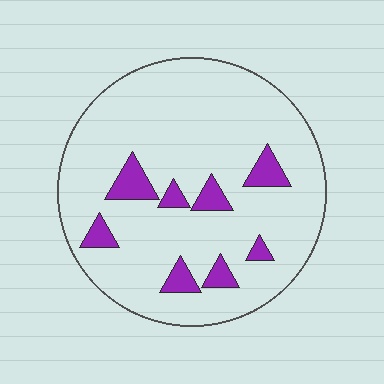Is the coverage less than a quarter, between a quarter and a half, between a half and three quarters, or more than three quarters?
Less than a quarter.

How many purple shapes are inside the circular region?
8.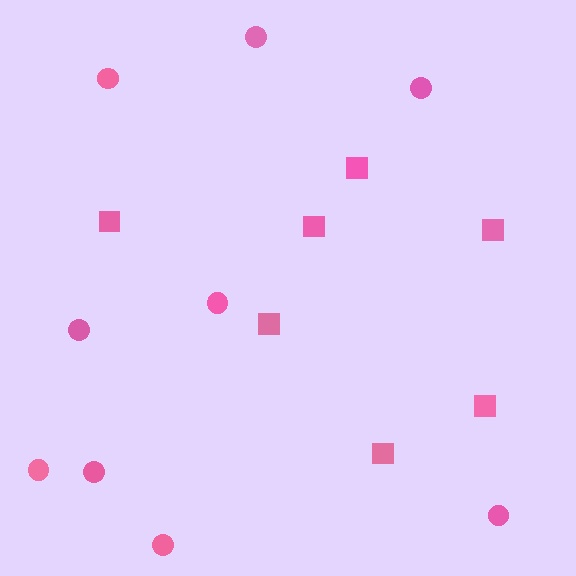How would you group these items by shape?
There are 2 groups: one group of squares (7) and one group of circles (9).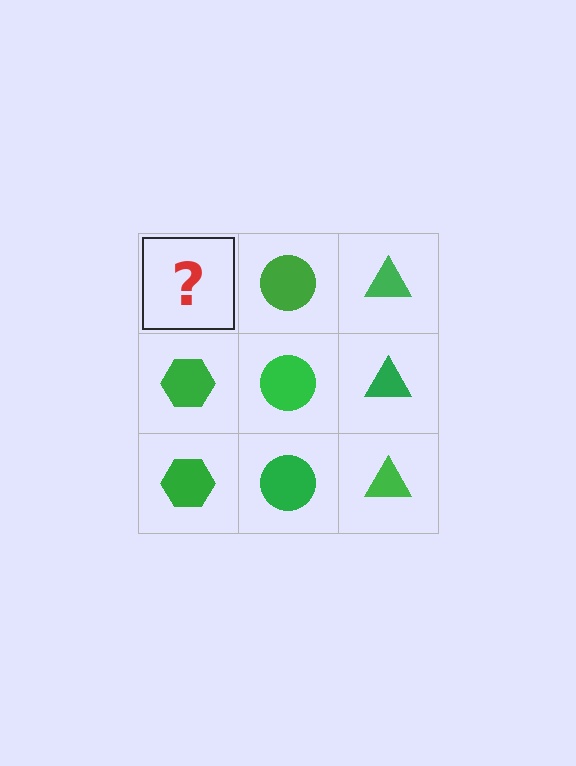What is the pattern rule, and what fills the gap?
The rule is that each column has a consistent shape. The gap should be filled with a green hexagon.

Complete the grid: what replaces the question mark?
The question mark should be replaced with a green hexagon.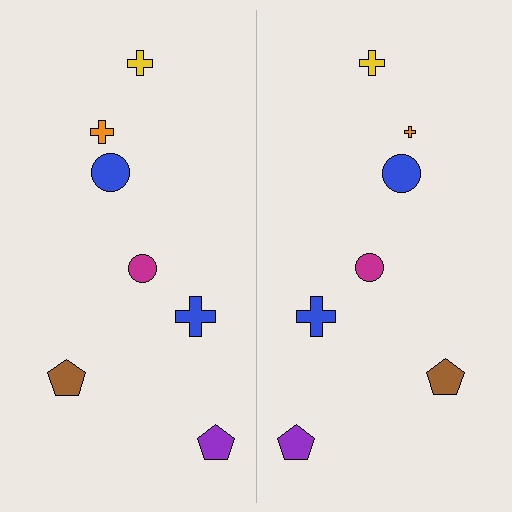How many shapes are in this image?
There are 14 shapes in this image.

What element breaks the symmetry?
The orange cross on the right side has a different size than its mirror counterpart.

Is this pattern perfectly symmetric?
No, the pattern is not perfectly symmetric. The orange cross on the right side has a different size than its mirror counterpart.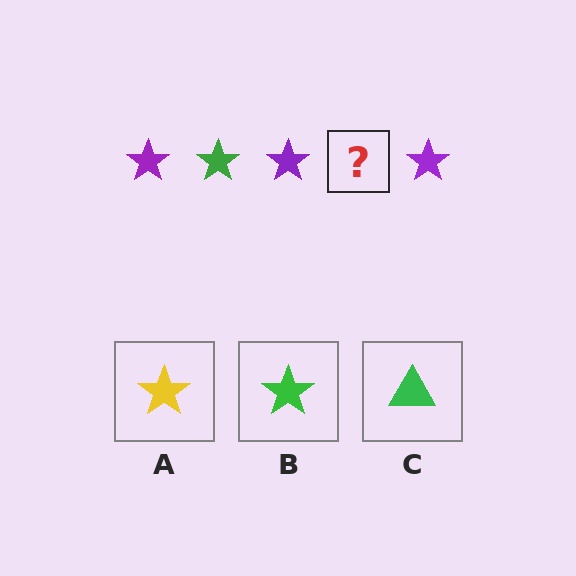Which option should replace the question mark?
Option B.